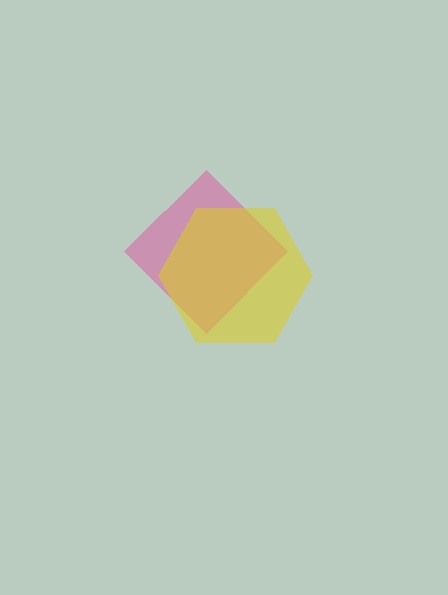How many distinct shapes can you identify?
There are 2 distinct shapes: a pink diamond, a yellow hexagon.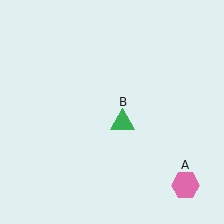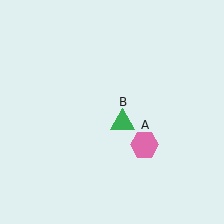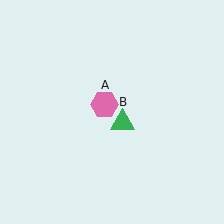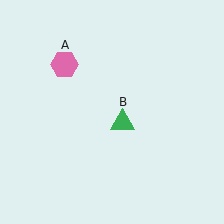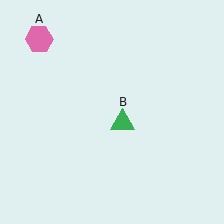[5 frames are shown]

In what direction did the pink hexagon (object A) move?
The pink hexagon (object A) moved up and to the left.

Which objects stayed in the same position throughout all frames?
Green triangle (object B) remained stationary.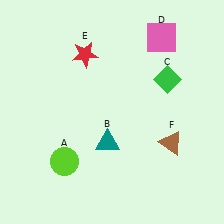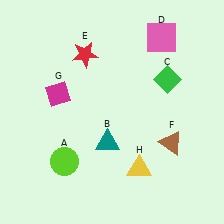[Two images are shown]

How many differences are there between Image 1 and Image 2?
There are 2 differences between the two images.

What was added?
A magenta diamond (G), a yellow triangle (H) were added in Image 2.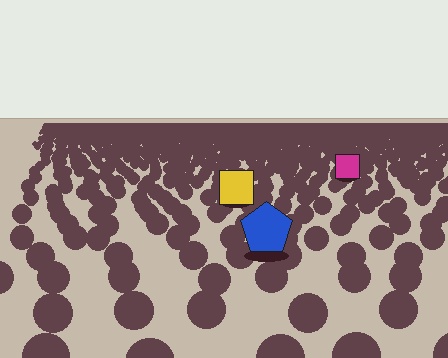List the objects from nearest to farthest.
From nearest to farthest: the blue pentagon, the yellow square, the magenta square.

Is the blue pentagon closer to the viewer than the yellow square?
Yes. The blue pentagon is closer — you can tell from the texture gradient: the ground texture is coarser near it.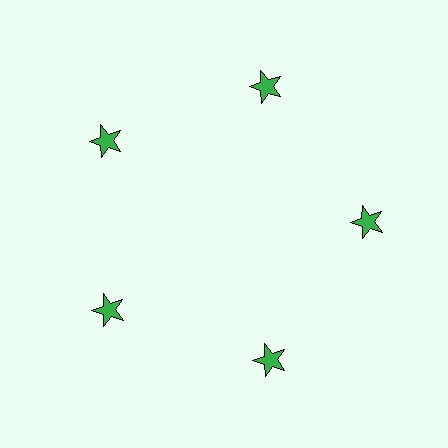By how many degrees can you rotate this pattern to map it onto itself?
The pattern maps onto itself every 72 degrees of rotation.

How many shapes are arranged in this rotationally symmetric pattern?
There are 5 shapes, arranged in 5 groups of 1.